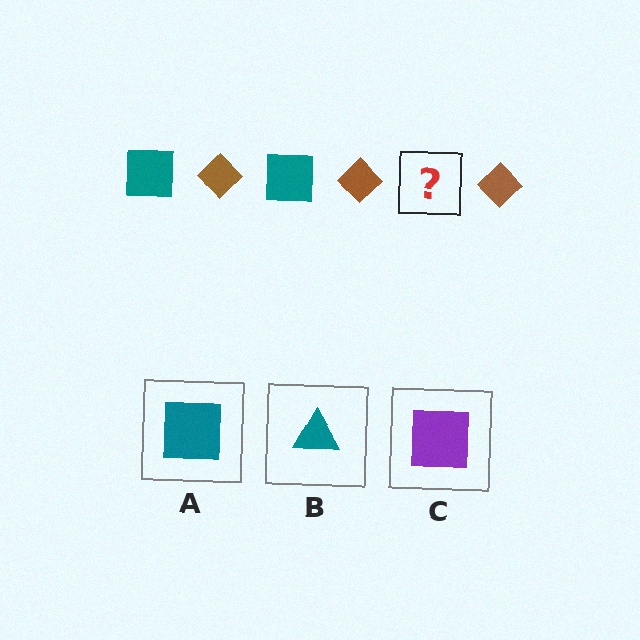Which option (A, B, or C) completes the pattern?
A.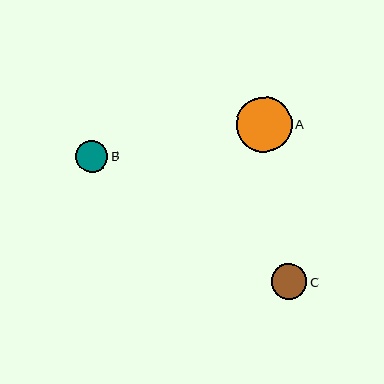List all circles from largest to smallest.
From largest to smallest: A, C, B.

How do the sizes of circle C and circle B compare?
Circle C and circle B are approximately the same size.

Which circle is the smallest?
Circle B is the smallest with a size of approximately 32 pixels.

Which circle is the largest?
Circle A is the largest with a size of approximately 56 pixels.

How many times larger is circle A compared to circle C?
Circle A is approximately 1.6 times the size of circle C.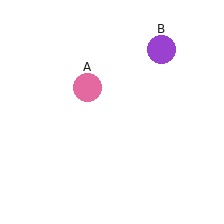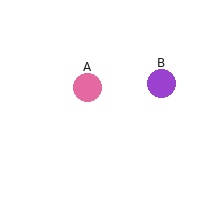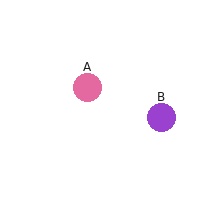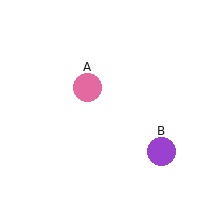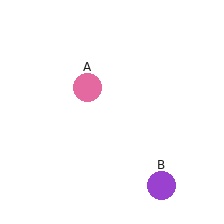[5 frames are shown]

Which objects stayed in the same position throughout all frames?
Pink circle (object A) remained stationary.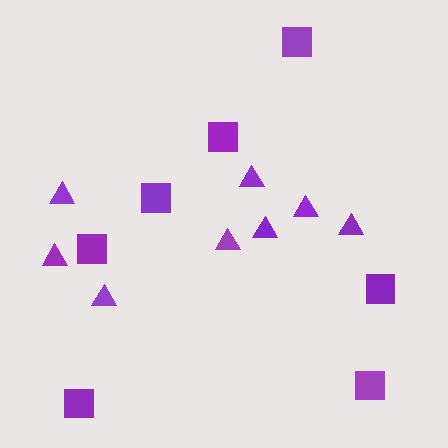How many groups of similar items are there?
There are 2 groups: one group of triangles (8) and one group of squares (7).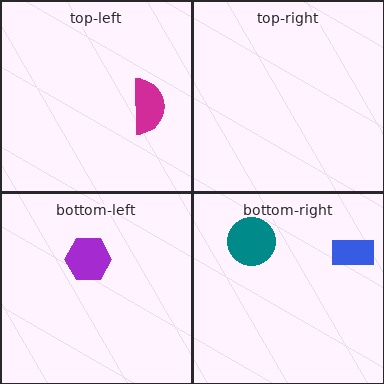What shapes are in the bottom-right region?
The blue rectangle, the teal circle.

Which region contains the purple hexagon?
The bottom-left region.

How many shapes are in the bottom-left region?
1.